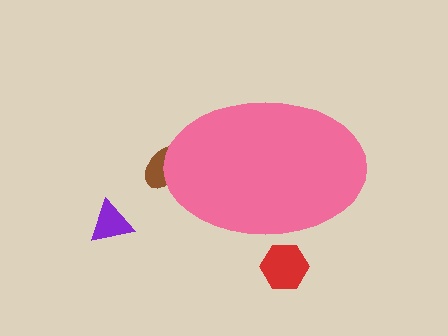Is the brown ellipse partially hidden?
Yes, the brown ellipse is partially hidden behind the pink ellipse.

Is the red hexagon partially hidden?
Yes, the red hexagon is partially hidden behind the pink ellipse.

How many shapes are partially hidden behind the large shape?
2 shapes are partially hidden.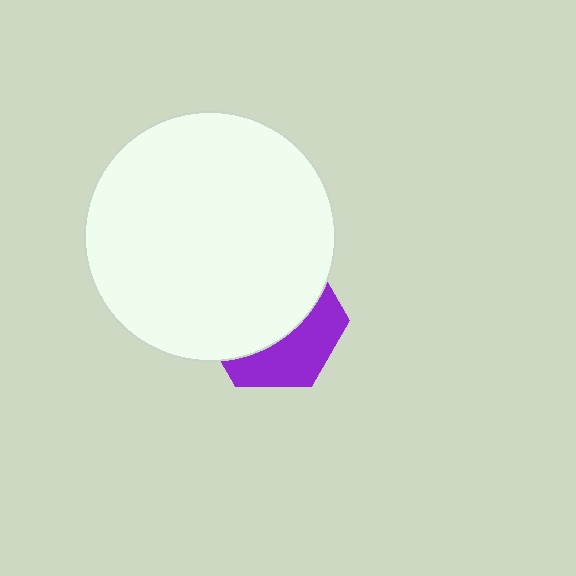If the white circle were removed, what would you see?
You would see the complete purple hexagon.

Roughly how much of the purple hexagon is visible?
A small part of it is visible (roughly 38%).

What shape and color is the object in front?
The object in front is a white circle.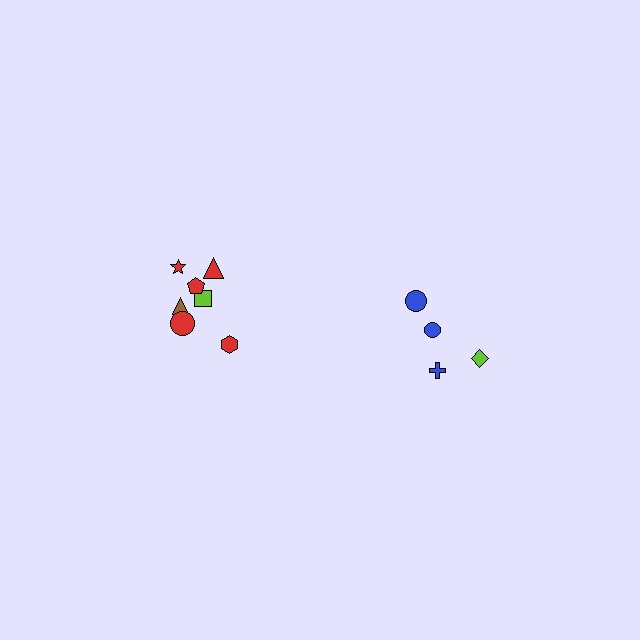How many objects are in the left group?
There are 7 objects.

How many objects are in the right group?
There are 4 objects.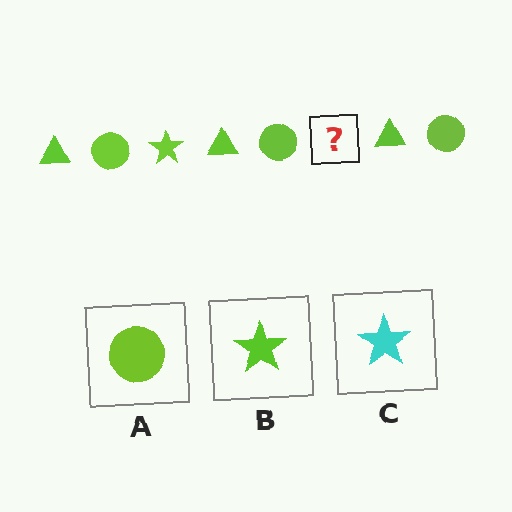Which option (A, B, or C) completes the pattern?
B.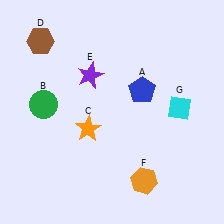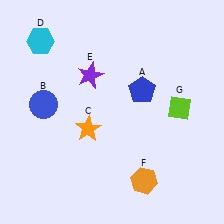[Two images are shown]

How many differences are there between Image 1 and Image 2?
There are 3 differences between the two images.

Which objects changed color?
B changed from green to blue. D changed from brown to cyan. G changed from cyan to lime.